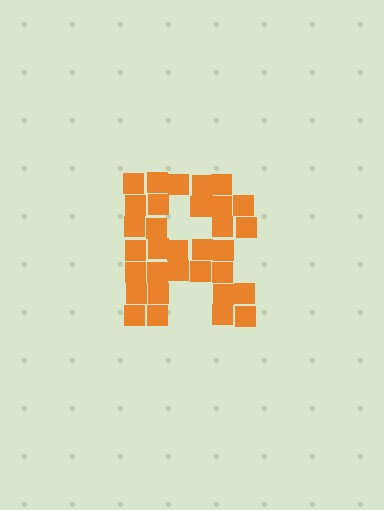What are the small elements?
The small elements are squares.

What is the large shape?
The large shape is the letter R.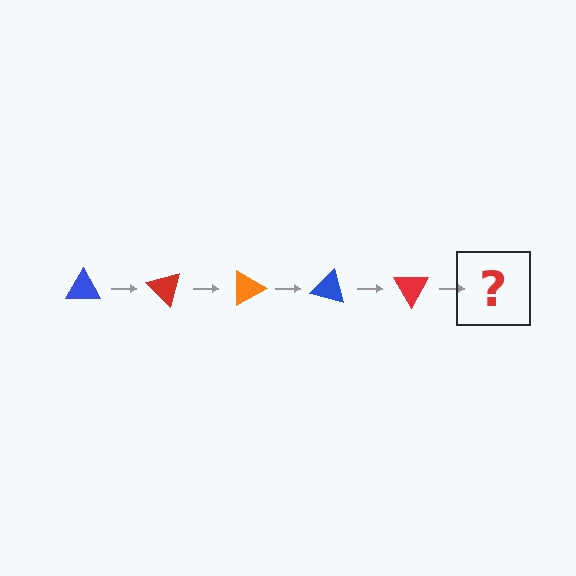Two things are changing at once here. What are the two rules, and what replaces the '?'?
The two rules are that it rotates 45 degrees each step and the color cycles through blue, red, and orange. The '?' should be an orange triangle, rotated 225 degrees from the start.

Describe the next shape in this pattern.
It should be an orange triangle, rotated 225 degrees from the start.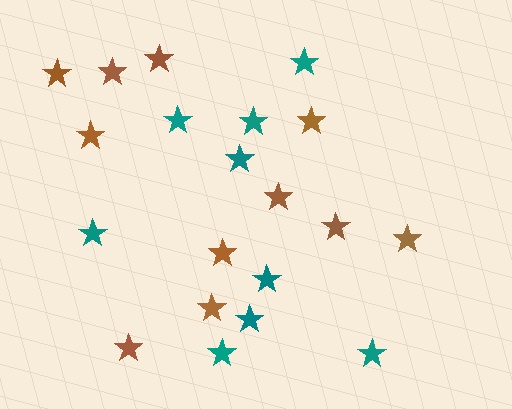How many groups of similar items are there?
There are 2 groups: one group of brown stars (11) and one group of teal stars (9).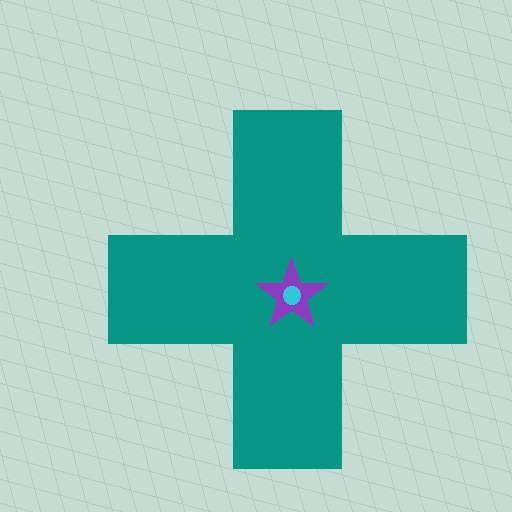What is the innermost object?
The cyan circle.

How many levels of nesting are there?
3.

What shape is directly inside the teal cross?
The purple star.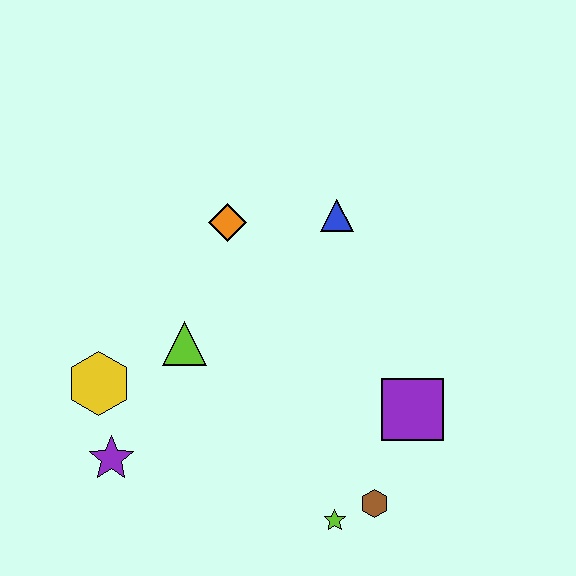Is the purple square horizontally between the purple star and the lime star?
No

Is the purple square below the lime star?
No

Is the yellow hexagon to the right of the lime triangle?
No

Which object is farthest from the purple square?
The yellow hexagon is farthest from the purple square.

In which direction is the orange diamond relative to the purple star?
The orange diamond is above the purple star.